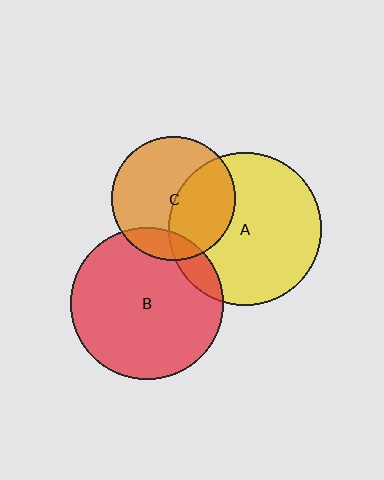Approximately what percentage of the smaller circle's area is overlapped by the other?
Approximately 40%.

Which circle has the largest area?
Circle A (yellow).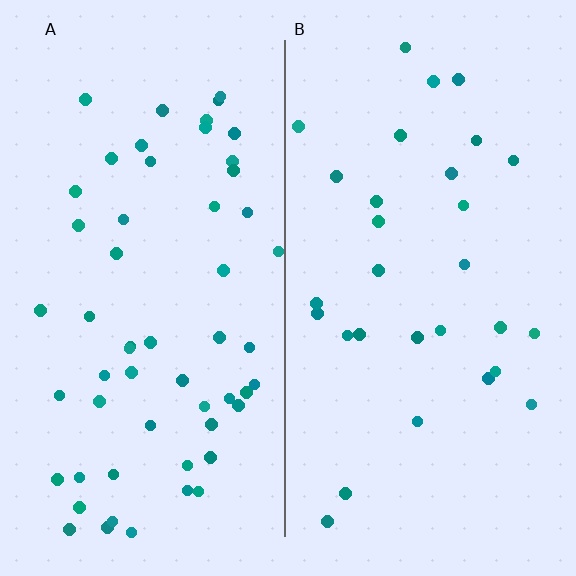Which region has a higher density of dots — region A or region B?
A (the left).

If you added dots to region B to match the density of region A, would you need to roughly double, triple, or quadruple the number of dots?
Approximately double.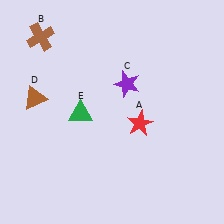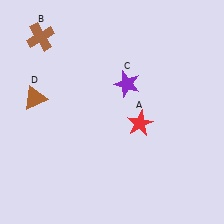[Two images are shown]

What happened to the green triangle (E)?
The green triangle (E) was removed in Image 2. It was in the bottom-left area of Image 1.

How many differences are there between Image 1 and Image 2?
There is 1 difference between the two images.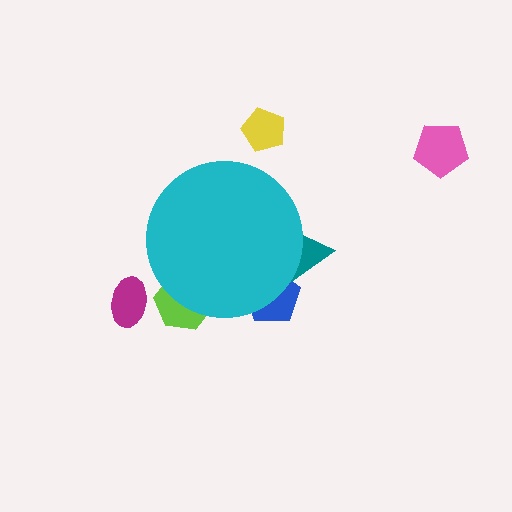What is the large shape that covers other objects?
A cyan circle.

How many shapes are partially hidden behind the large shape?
3 shapes are partially hidden.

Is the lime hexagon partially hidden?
Yes, the lime hexagon is partially hidden behind the cyan circle.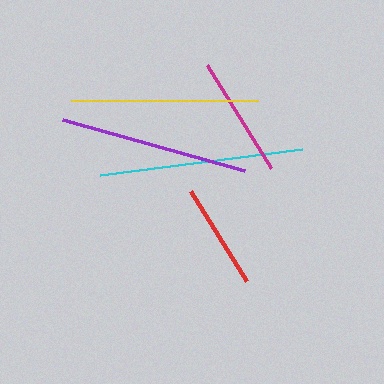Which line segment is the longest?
The cyan line is the longest at approximately 203 pixels.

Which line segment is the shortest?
The red line is the shortest at approximately 106 pixels.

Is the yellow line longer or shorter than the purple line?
The purple line is longer than the yellow line.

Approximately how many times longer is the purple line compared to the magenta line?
The purple line is approximately 1.6 times the length of the magenta line.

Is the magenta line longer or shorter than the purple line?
The purple line is longer than the magenta line.